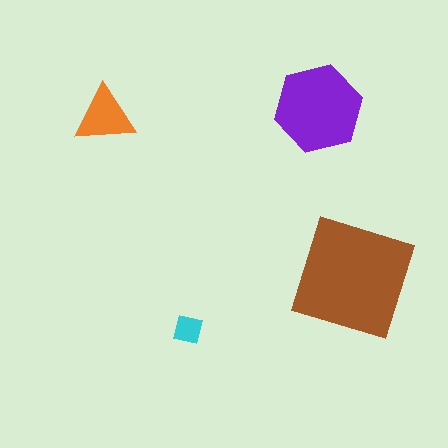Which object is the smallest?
The cyan square.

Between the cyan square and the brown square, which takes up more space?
The brown square.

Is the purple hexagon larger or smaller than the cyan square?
Larger.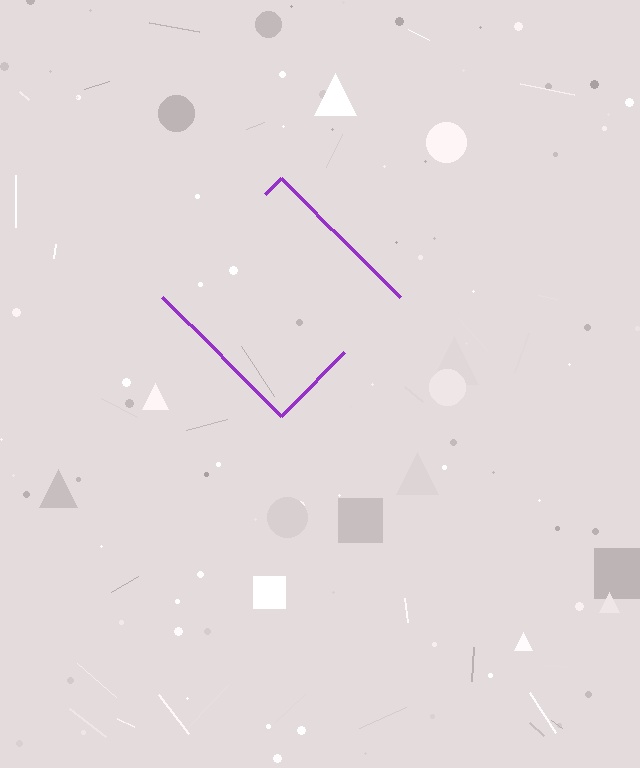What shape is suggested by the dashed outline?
The dashed outline suggests a diamond.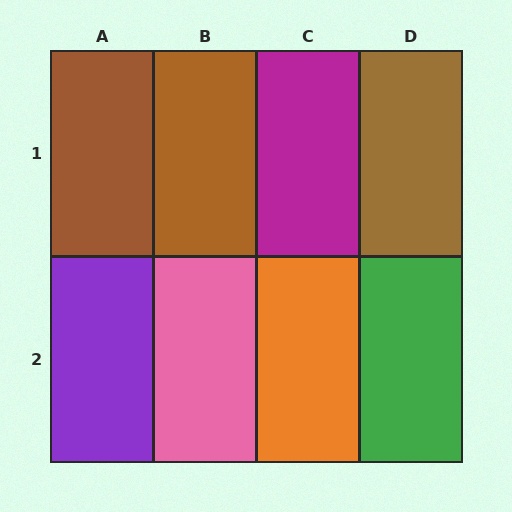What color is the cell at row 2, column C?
Orange.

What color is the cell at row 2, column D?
Green.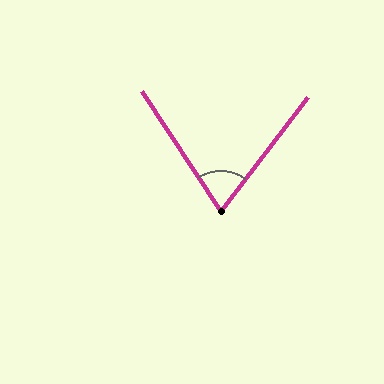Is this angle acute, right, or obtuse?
It is acute.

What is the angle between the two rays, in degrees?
Approximately 71 degrees.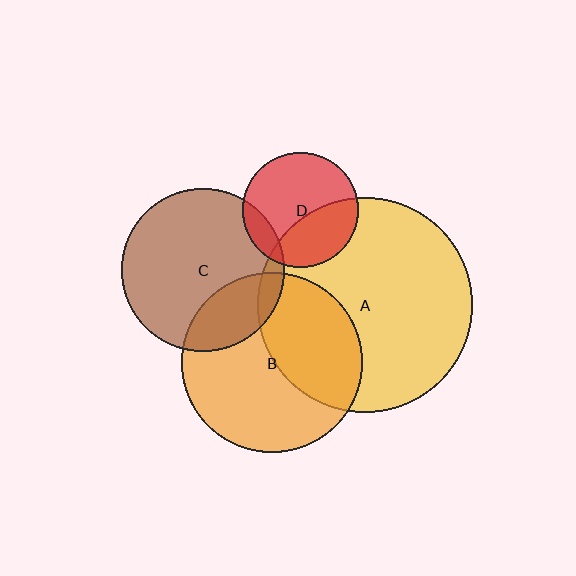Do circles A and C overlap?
Yes.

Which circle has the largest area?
Circle A (yellow).